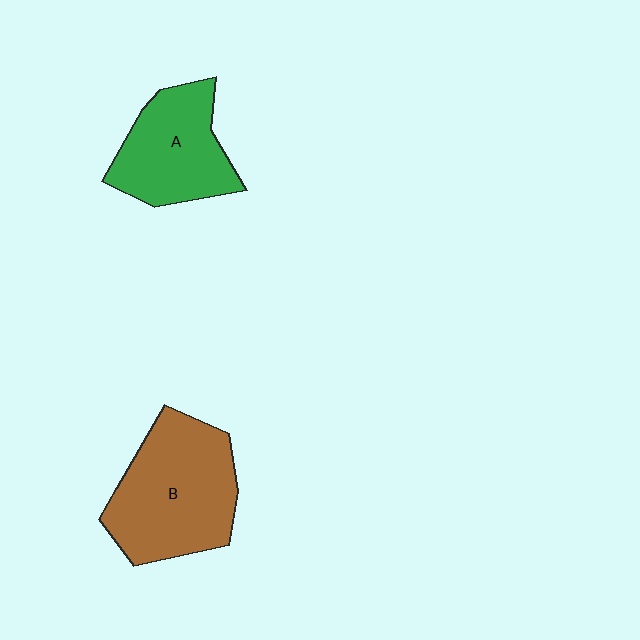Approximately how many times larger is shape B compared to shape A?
Approximately 1.4 times.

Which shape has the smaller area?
Shape A (green).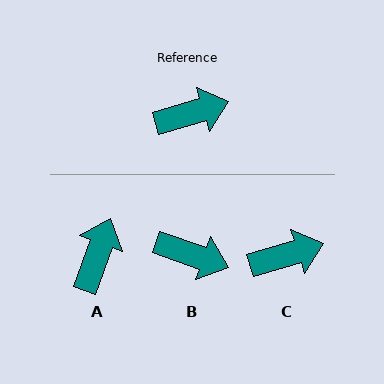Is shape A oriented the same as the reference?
No, it is off by about 53 degrees.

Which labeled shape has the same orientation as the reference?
C.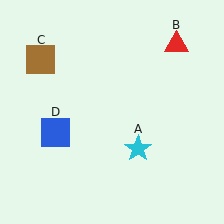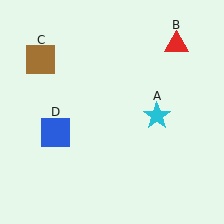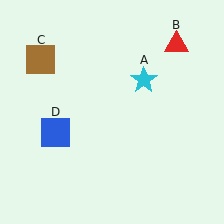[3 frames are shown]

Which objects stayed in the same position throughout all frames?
Red triangle (object B) and brown square (object C) and blue square (object D) remained stationary.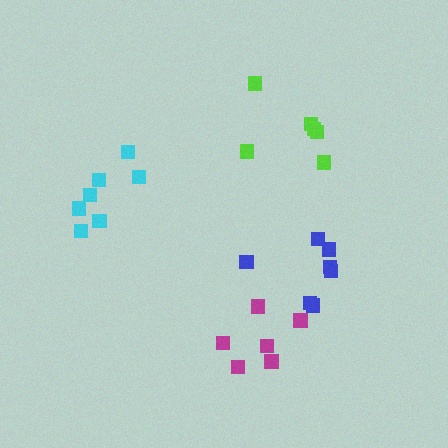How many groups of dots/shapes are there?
There are 4 groups.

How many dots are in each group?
Group 1: 6 dots, Group 2: 7 dots, Group 3: 6 dots, Group 4: 7 dots (26 total).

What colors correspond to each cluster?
The clusters are colored: magenta, cyan, lime, blue.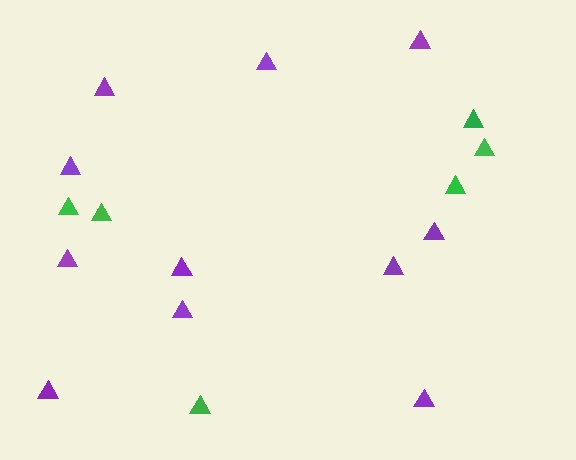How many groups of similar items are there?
There are 2 groups: one group of green triangles (6) and one group of purple triangles (11).